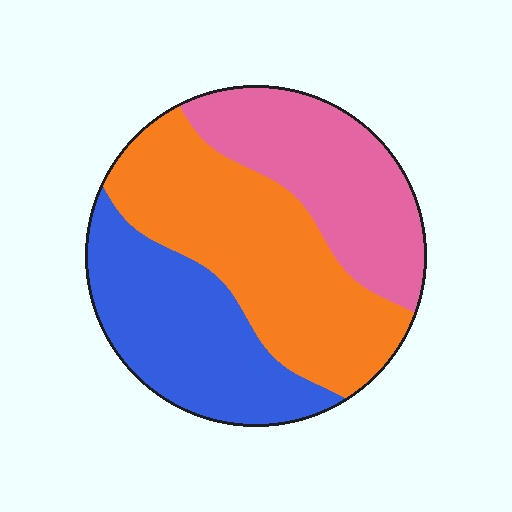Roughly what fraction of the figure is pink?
Pink covers 29% of the figure.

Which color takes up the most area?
Orange, at roughly 40%.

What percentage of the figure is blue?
Blue covers roughly 30% of the figure.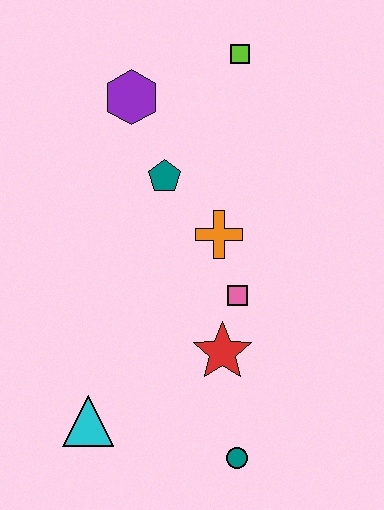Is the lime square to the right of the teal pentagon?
Yes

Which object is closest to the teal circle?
The red star is closest to the teal circle.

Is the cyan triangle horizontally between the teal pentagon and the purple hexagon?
No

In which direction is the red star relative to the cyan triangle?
The red star is to the right of the cyan triangle.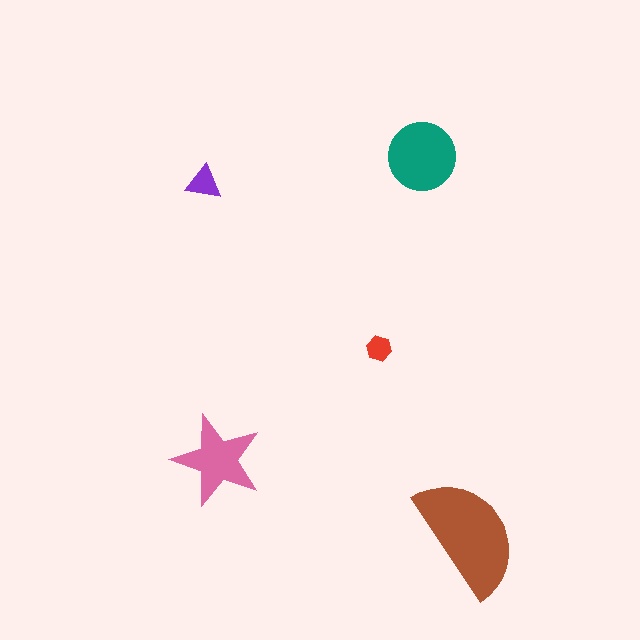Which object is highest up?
The teal circle is topmost.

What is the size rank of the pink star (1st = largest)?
3rd.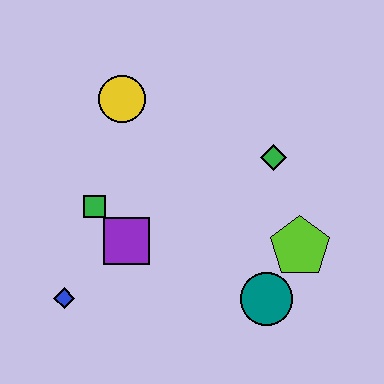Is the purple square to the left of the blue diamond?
No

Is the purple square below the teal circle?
No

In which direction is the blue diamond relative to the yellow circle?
The blue diamond is below the yellow circle.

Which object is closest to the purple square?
The green square is closest to the purple square.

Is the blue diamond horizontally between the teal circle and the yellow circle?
No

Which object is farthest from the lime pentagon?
The blue diamond is farthest from the lime pentagon.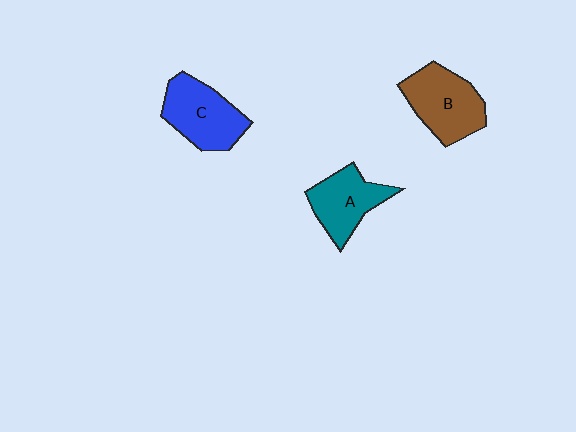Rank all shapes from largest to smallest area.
From largest to smallest: B (brown), C (blue), A (teal).